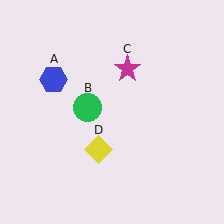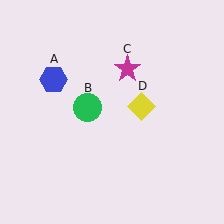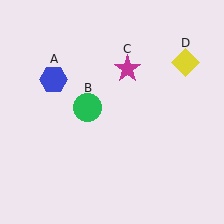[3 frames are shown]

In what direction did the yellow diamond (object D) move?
The yellow diamond (object D) moved up and to the right.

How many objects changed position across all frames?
1 object changed position: yellow diamond (object D).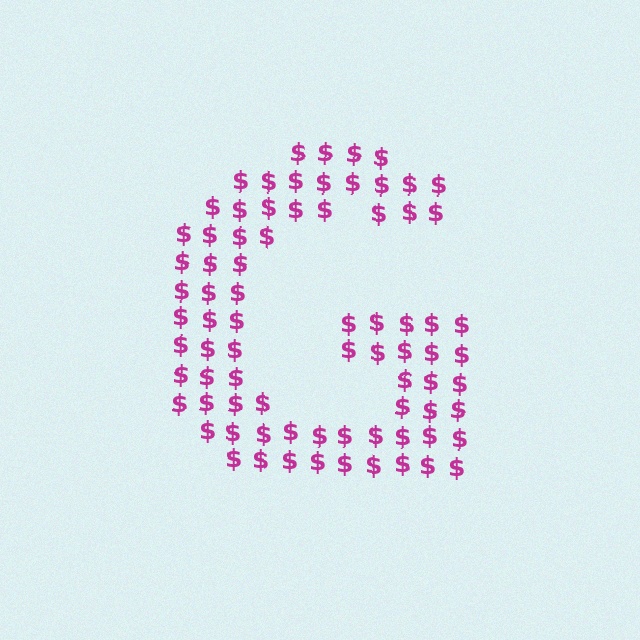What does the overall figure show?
The overall figure shows the letter G.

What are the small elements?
The small elements are dollar signs.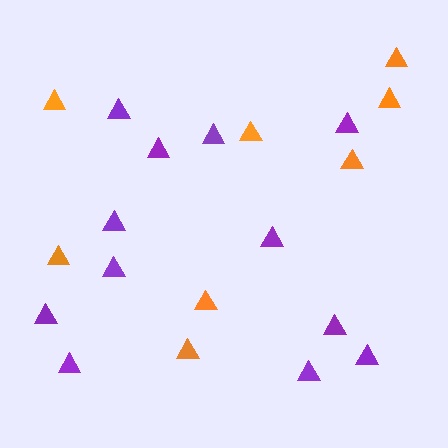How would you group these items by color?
There are 2 groups: one group of orange triangles (8) and one group of purple triangles (12).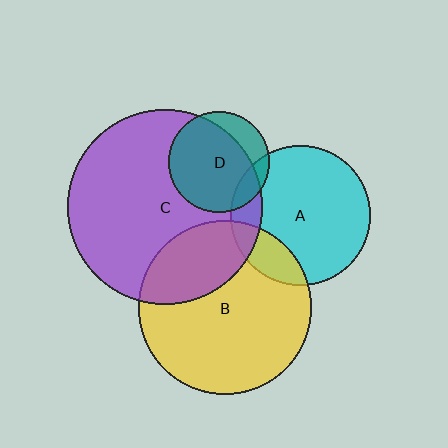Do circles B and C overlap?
Yes.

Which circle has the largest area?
Circle C (purple).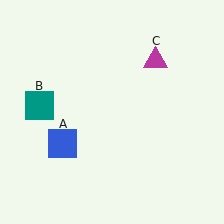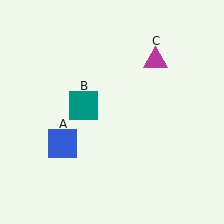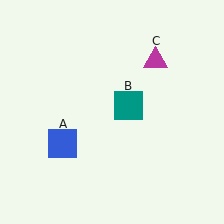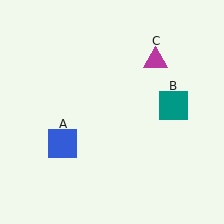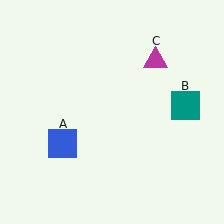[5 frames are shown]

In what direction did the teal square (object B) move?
The teal square (object B) moved right.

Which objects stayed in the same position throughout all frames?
Blue square (object A) and magenta triangle (object C) remained stationary.